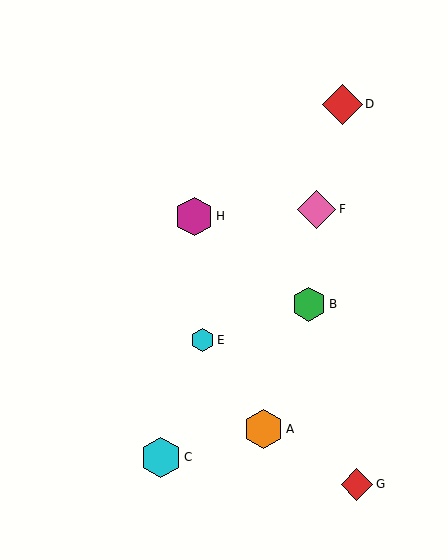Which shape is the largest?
The cyan hexagon (labeled C) is the largest.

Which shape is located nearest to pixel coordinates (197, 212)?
The magenta hexagon (labeled H) at (194, 216) is nearest to that location.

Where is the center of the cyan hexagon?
The center of the cyan hexagon is at (203, 340).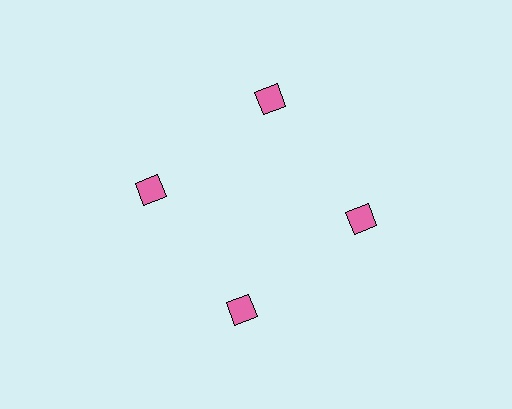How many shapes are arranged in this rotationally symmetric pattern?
There are 4 shapes, arranged in 4 groups of 1.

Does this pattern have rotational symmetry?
Yes, this pattern has 4-fold rotational symmetry. It looks the same after rotating 90 degrees around the center.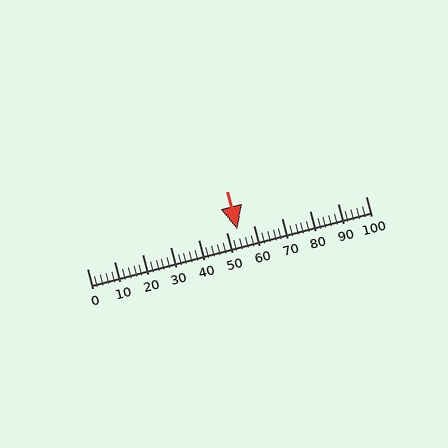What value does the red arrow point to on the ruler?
The red arrow points to approximately 54.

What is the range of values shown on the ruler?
The ruler shows values from 0 to 100.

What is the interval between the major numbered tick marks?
The major tick marks are spaced 10 units apart.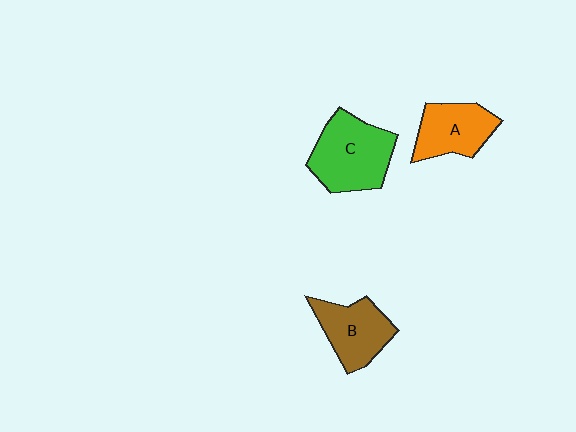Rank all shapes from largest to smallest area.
From largest to smallest: C (green), B (brown), A (orange).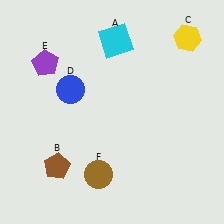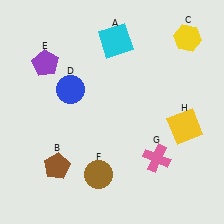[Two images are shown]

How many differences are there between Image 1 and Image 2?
There are 2 differences between the two images.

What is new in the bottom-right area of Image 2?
A yellow square (H) was added in the bottom-right area of Image 2.